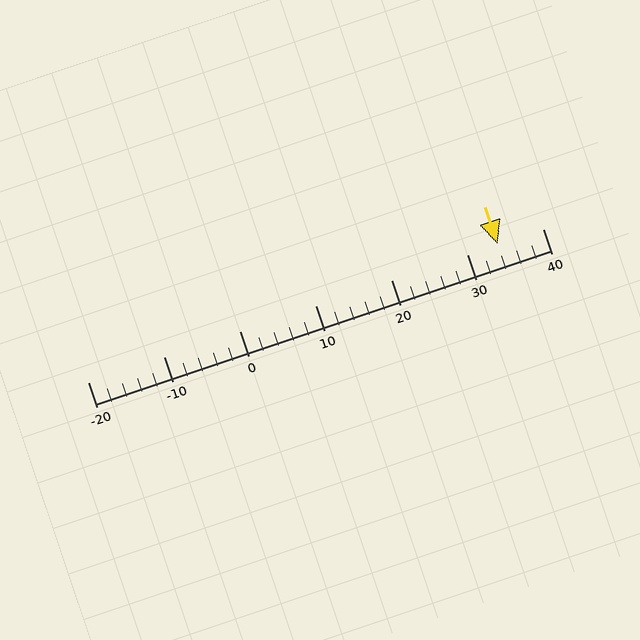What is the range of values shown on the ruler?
The ruler shows values from -20 to 40.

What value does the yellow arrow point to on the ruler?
The yellow arrow points to approximately 34.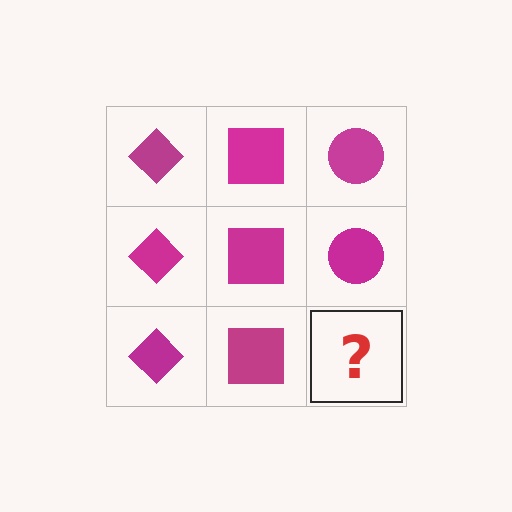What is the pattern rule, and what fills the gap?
The rule is that each column has a consistent shape. The gap should be filled with a magenta circle.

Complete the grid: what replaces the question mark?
The question mark should be replaced with a magenta circle.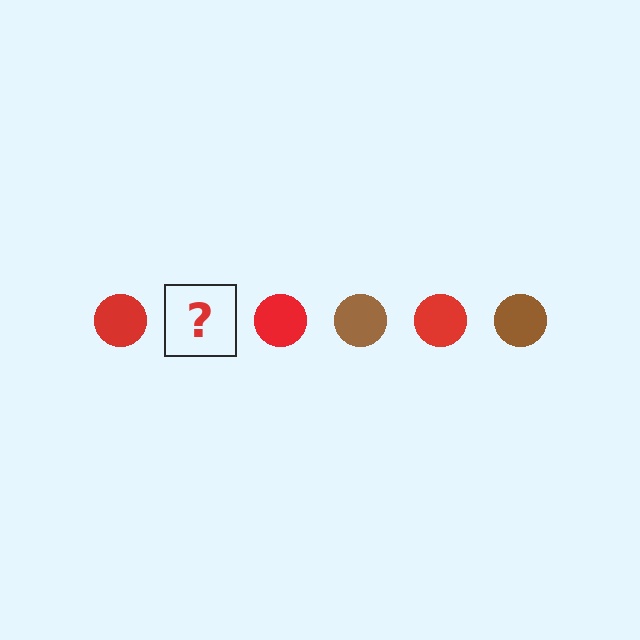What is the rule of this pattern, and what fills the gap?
The rule is that the pattern cycles through red, brown circles. The gap should be filled with a brown circle.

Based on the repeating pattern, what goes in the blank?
The blank should be a brown circle.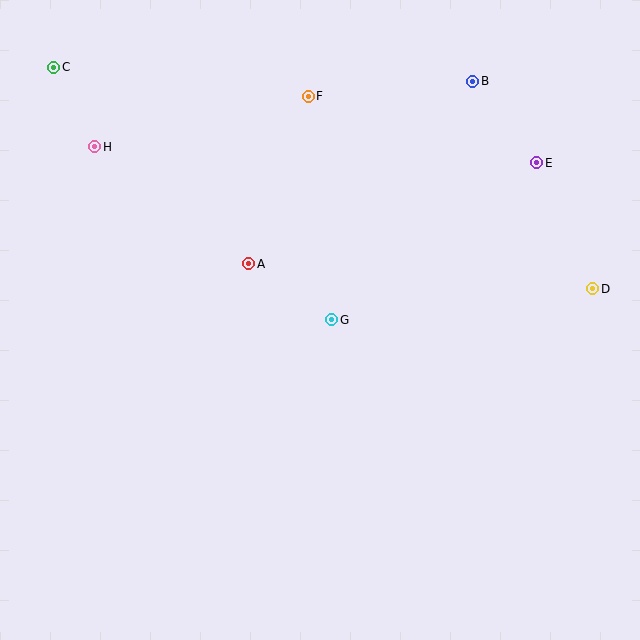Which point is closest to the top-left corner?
Point C is closest to the top-left corner.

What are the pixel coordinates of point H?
Point H is at (95, 147).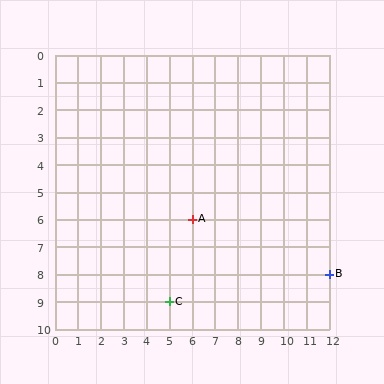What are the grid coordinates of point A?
Point A is at grid coordinates (6, 6).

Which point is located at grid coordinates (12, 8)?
Point B is at (12, 8).